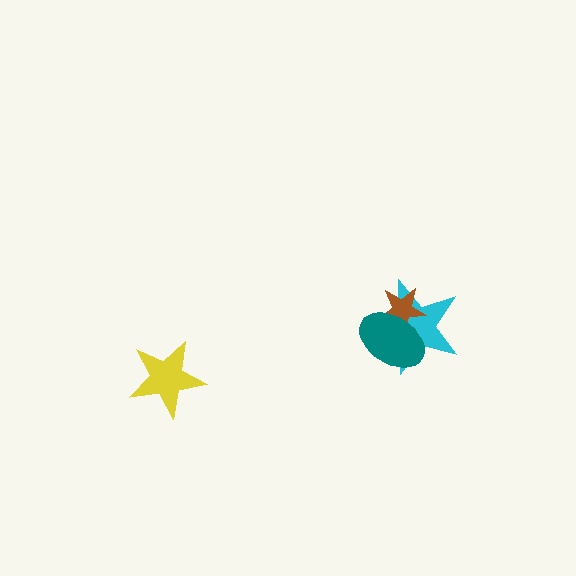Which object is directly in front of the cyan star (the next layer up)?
The brown star is directly in front of the cyan star.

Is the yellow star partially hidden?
No, no other shape covers it.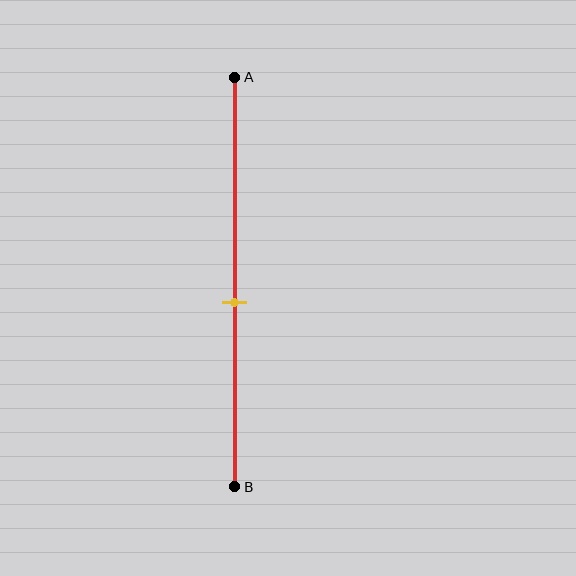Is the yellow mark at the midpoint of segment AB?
No, the mark is at about 55% from A, not at the 50% midpoint.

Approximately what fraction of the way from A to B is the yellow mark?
The yellow mark is approximately 55% of the way from A to B.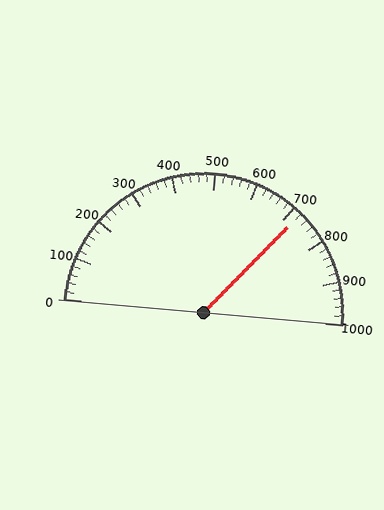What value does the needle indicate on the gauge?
The needle indicates approximately 720.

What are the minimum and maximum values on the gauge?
The gauge ranges from 0 to 1000.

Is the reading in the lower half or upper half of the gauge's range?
The reading is in the upper half of the range (0 to 1000).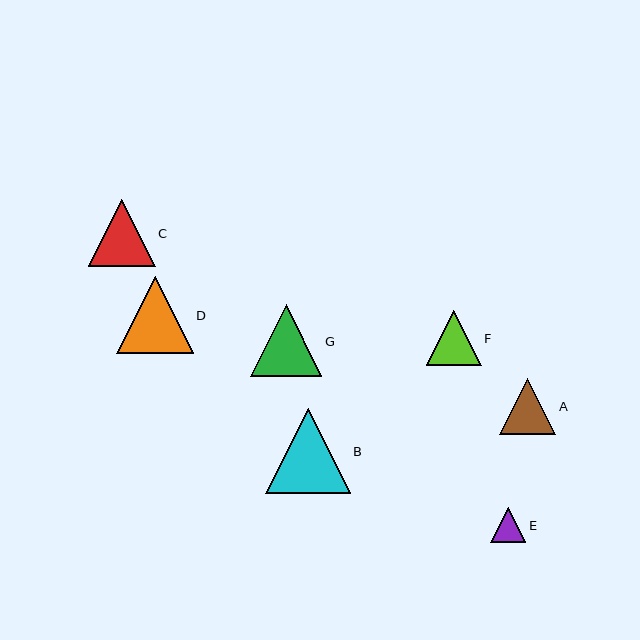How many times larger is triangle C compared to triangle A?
Triangle C is approximately 1.2 times the size of triangle A.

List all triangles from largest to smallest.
From largest to smallest: B, D, G, C, A, F, E.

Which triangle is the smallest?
Triangle E is the smallest with a size of approximately 35 pixels.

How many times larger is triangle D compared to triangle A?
Triangle D is approximately 1.4 times the size of triangle A.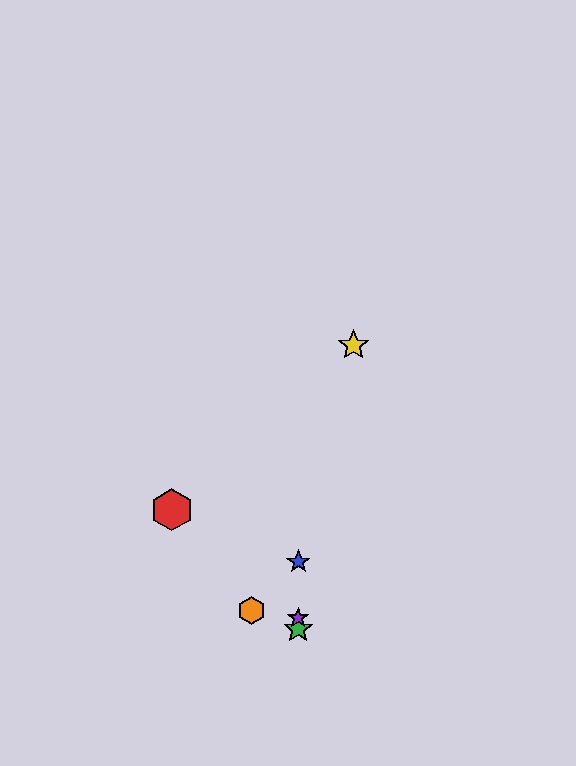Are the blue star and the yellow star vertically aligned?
No, the blue star is at x≈298 and the yellow star is at x≈353.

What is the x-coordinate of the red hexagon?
The red hexagon is at x≈172.